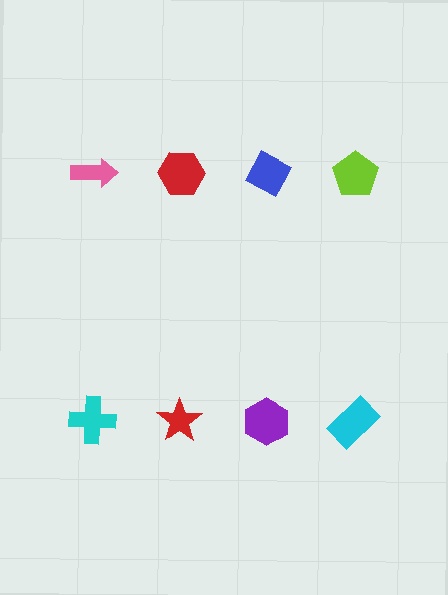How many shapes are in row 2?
4 shapes.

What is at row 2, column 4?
A cyan rectangle.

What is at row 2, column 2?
A red star.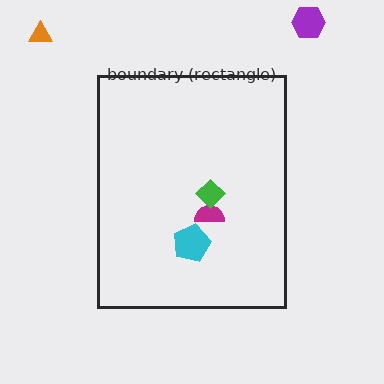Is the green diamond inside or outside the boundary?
Inside.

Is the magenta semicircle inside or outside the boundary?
Inside.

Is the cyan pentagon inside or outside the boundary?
Inside.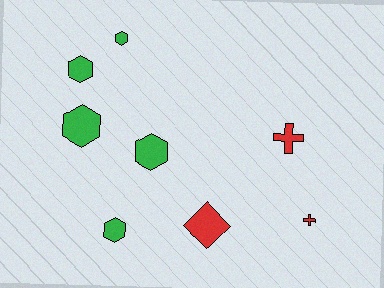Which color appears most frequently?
Green, with 5 objects.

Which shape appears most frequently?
Hexagon, with 5 objects.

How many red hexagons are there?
There are no red hexagons.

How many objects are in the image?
There are 8 objects.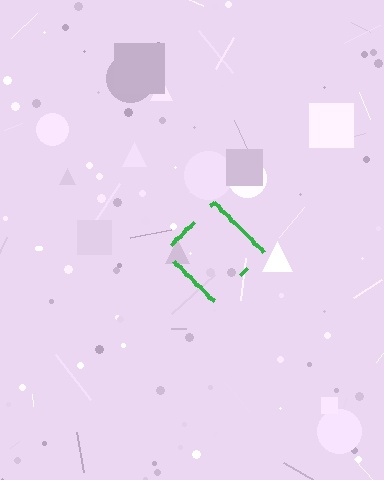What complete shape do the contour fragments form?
The contour fragments form a diamond.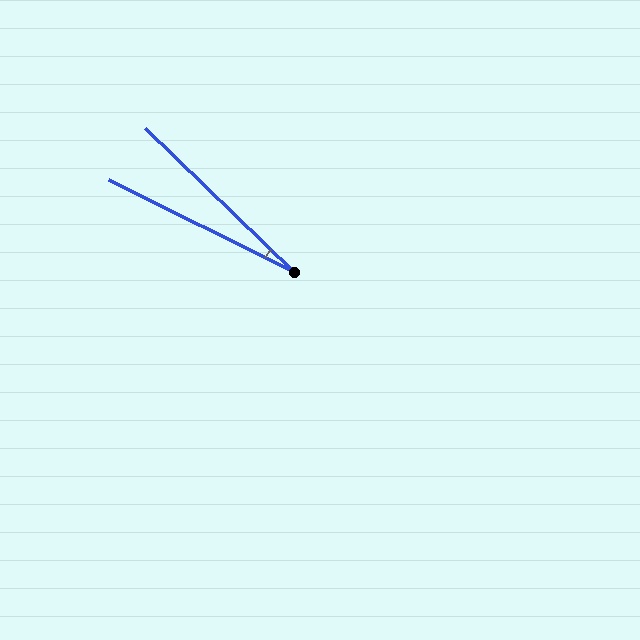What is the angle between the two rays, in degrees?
Approximately 18 degrees.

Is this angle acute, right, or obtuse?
It is acute.